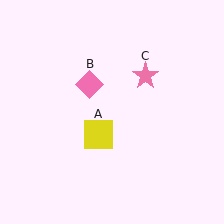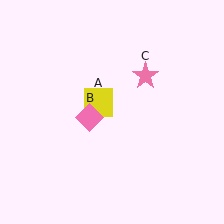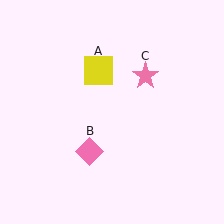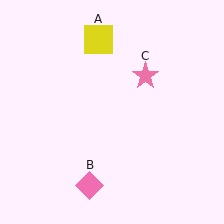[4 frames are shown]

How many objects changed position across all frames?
2 objects changed position: yellow square (object A), pink diamond (object B).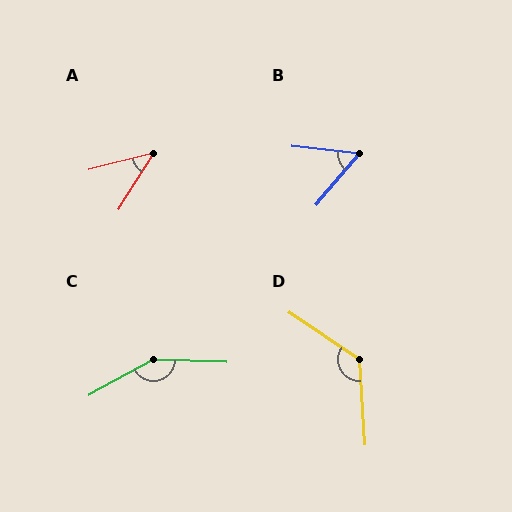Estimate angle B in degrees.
Approximately 56 degrees.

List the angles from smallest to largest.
A (43°), B (56°), D (127°), C (150°).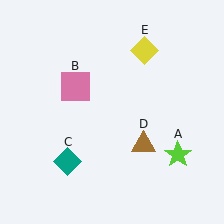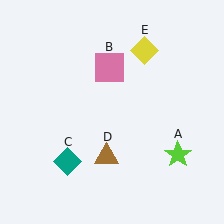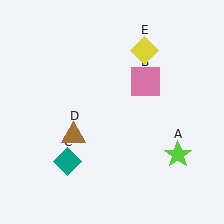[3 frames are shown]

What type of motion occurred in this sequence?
The pink square (object B), brown triangle (object D) rotated clockwise around the center of the scene.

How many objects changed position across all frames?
2 objects changed position: pink square (object B), brown triangle (object D).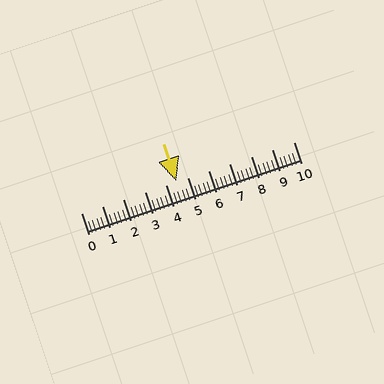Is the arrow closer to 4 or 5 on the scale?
The arrow is closer to 5.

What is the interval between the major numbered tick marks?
The major tick marks are spaced 1 units apart.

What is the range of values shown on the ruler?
The ruler shows values from 0 to 10.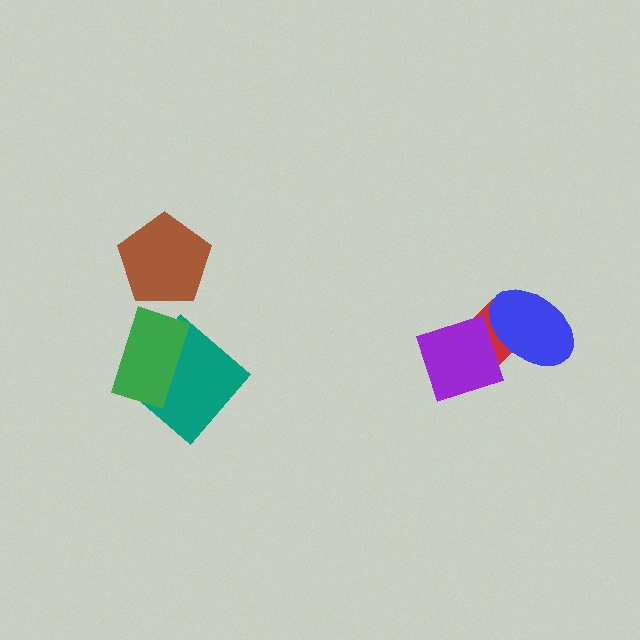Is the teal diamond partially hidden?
Yes, it is partially covered by another shape.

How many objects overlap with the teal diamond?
1 object overlaps with the teal diamond.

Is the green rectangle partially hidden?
No, no other shape covers it.